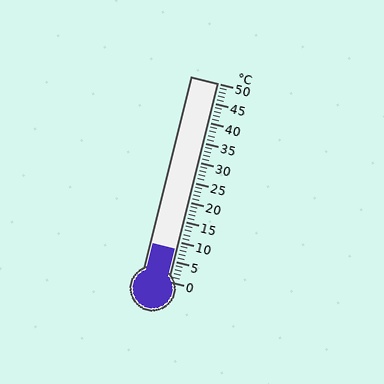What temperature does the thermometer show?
The thermometer shows approximately 8°C.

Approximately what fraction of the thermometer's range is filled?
The thermometer is filled to approximately 15% of its range.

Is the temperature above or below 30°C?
The temperature is below 30°C.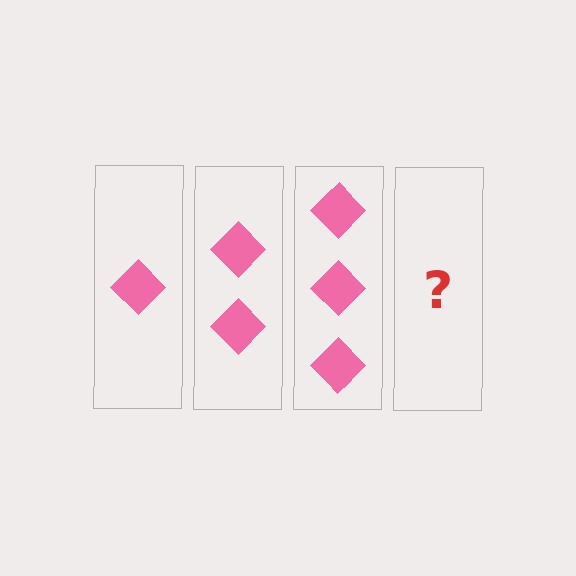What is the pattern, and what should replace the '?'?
The pattern is that each step adds one more diamond. The '?' should be 4 diamonds.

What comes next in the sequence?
The next element should be 4 diamonds.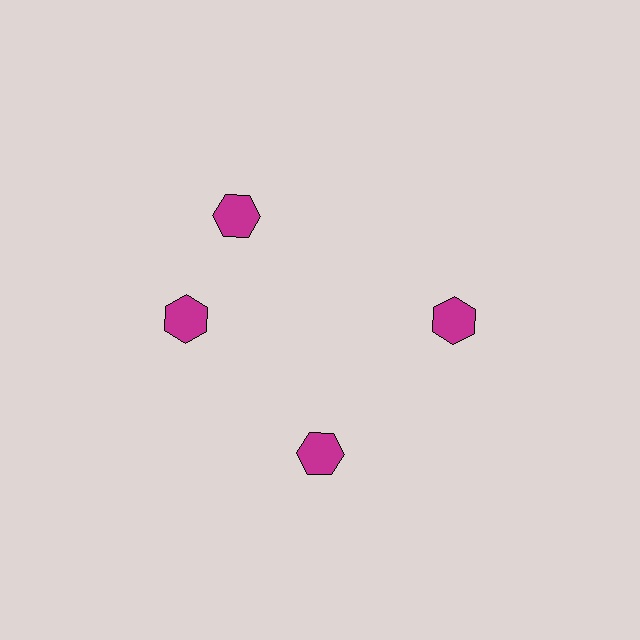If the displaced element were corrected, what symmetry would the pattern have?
It would have 4-fold rotational symmetry — the pattern would map onto itself every 90 degrees.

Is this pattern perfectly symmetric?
No. The 4 magenta hexagons are arranged in a ring, but one element near the 12 o'clock position is rotated out of alignment along the ring, breaking the 4-fold rotational symmetry.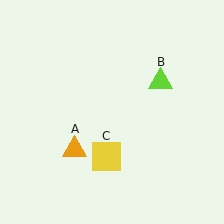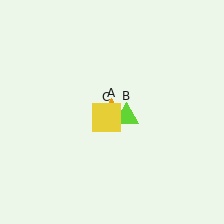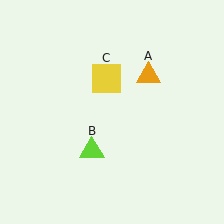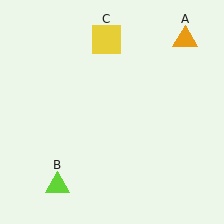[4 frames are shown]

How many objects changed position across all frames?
3 objects changed position: orange triangle (object A), lime triangle (object B), yellow square (object C).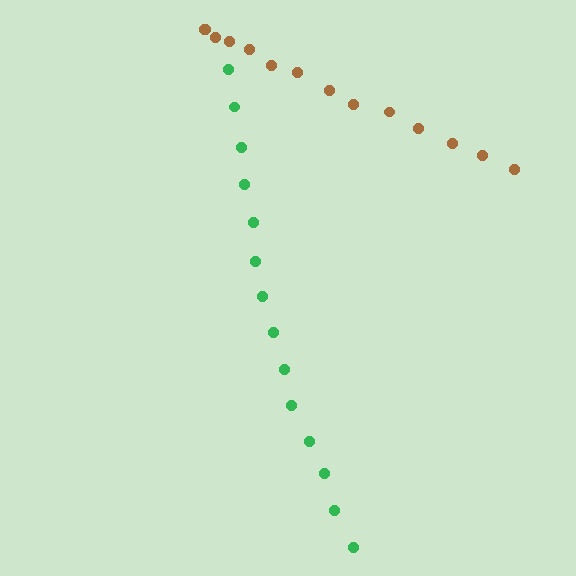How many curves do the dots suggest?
There are 2 distinct paths.